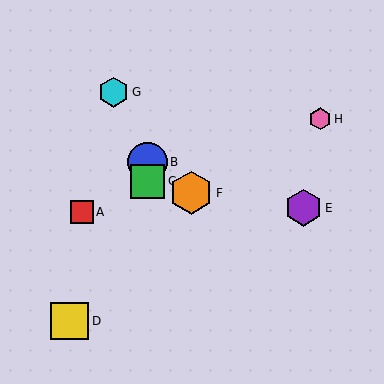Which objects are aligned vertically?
Objects B, C are aligned vertically.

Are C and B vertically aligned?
Yes, both are at x≈148.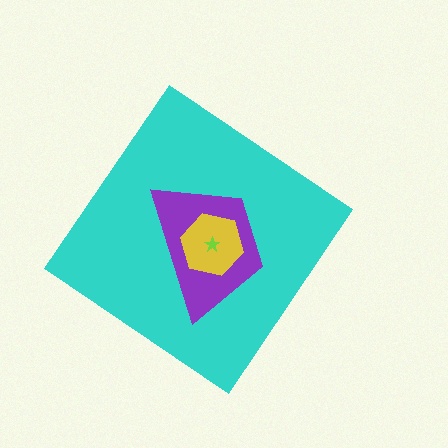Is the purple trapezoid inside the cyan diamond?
Yes.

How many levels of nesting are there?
4.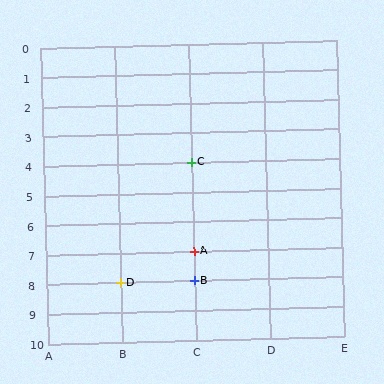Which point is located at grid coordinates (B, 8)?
Point D is at (B, 8).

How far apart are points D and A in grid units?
Points D and A are 1 column and 1 row apart (about 1.4 grid units diagonally).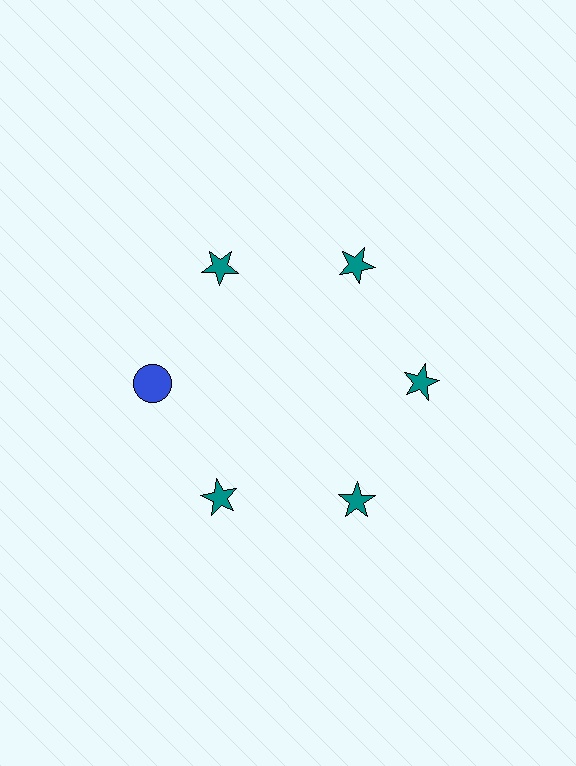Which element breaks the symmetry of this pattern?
The blue circle at roughly the 9 o'clock position breaks the symmetry. All other shapes are teal stars.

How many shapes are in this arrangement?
There are 6 shapes arranged in a ring pattern.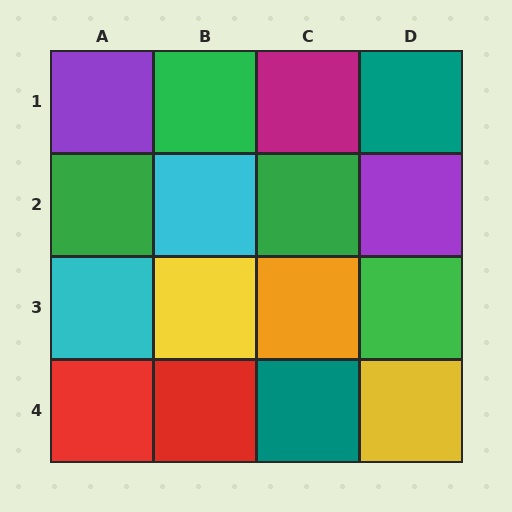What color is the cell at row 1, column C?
Magenta.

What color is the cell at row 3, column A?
Cyan.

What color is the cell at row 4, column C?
Teal.